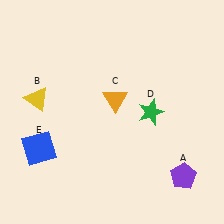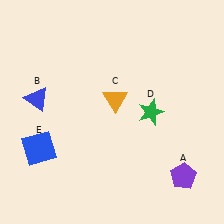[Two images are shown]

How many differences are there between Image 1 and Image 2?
There is 1 difference between the two images.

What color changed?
The triangle (B) changed from yellow in Image 1 to blue in Image 2.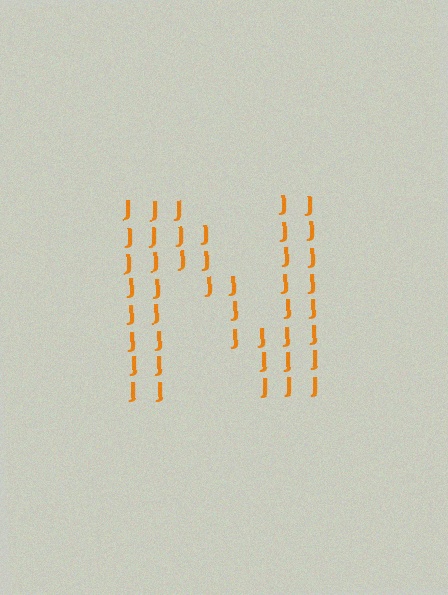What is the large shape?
The large shape is the letter N.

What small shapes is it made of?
It is made of small letter J's.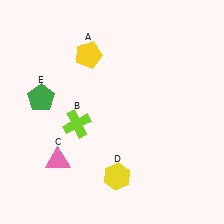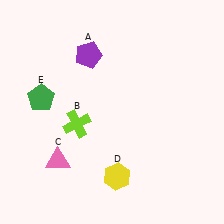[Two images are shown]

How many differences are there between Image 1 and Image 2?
There is 1 difference between the two images.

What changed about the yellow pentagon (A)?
In Image 1, A is yellow. In Image 2, it changed to purple.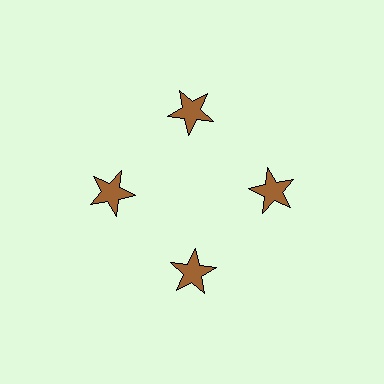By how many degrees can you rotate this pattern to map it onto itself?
The pattern maps onto itself every 90 degrees of rotation.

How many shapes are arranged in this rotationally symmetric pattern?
There are 4 shapes, arranged in 4 groups of 1.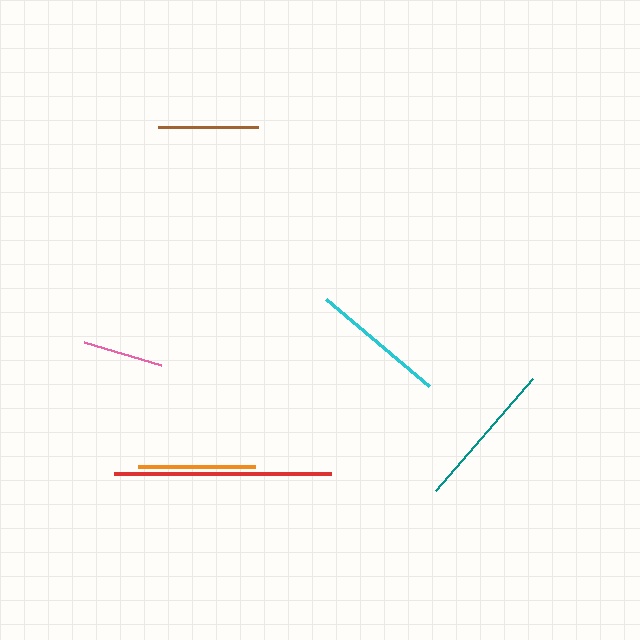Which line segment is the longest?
The red line is the longest at approximately 217 pixels.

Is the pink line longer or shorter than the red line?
The red line is longer than the pink line.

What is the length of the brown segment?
The brown segment is approximately 100 pixels long.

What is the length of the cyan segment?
The cyan segment is approximately 135 pixels long.